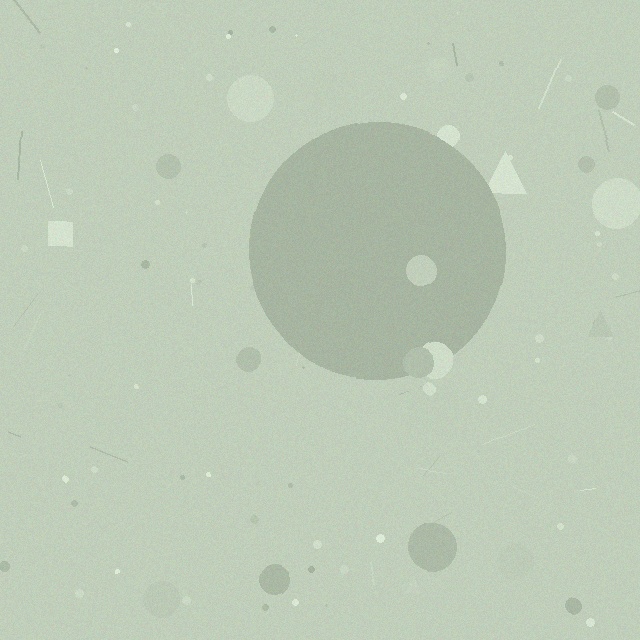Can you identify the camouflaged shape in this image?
The camouflaged shape is a circle.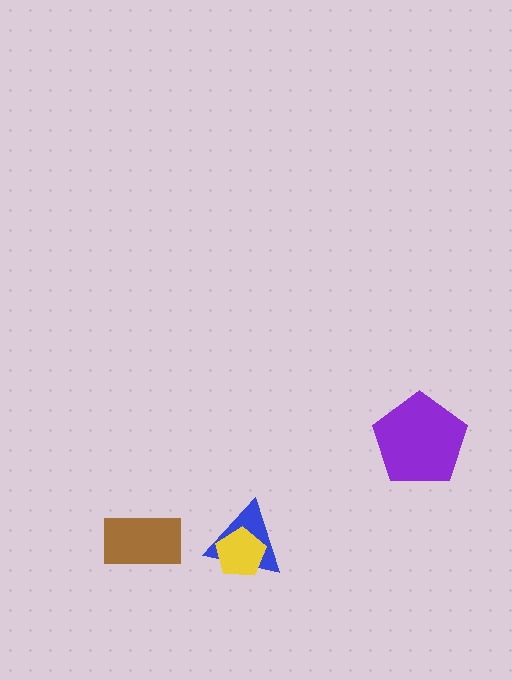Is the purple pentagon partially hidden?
No, no other shape covers it.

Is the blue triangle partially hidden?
Yes, it is partially covered by another shape.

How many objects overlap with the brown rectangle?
0 objects overlap with the brown rectangle.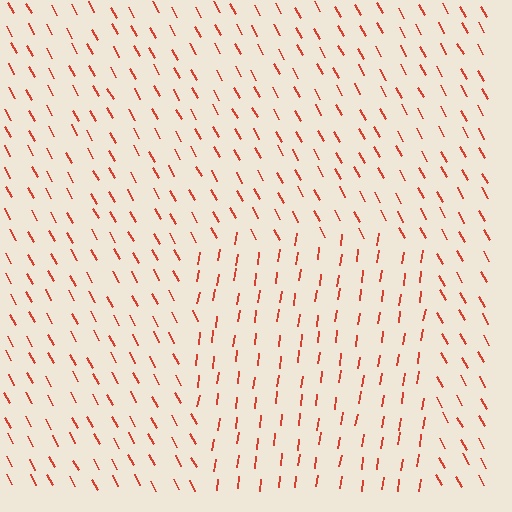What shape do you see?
I see a rectangle.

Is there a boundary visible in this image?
Yes, there is a texture boundary formed by a change in line orientation.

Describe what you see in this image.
The image is filled with small red line segments. A rectangle region in the image has lines oriented differently from the surrounding lines, creating a visible texture boundary.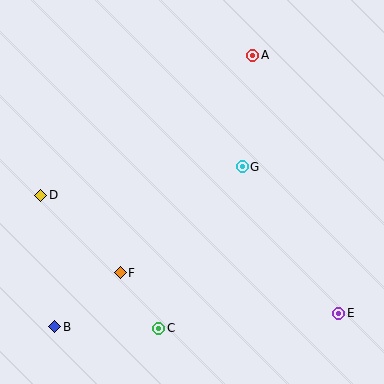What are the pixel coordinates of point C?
Point C is at (159, 328).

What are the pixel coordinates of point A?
Point A is at (253, 55).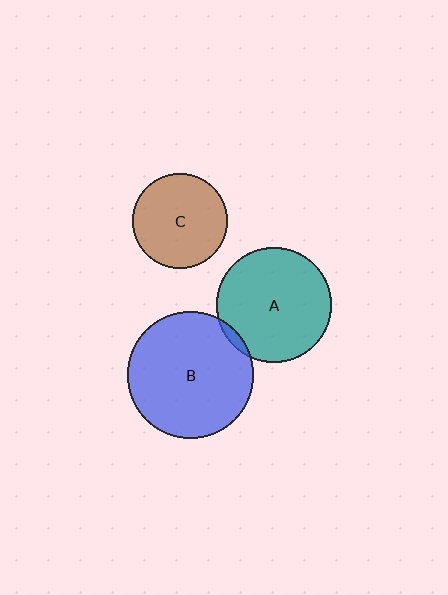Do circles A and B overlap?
Yes.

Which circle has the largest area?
Circle B (blue).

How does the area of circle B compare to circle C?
Approximately 1.8 times.